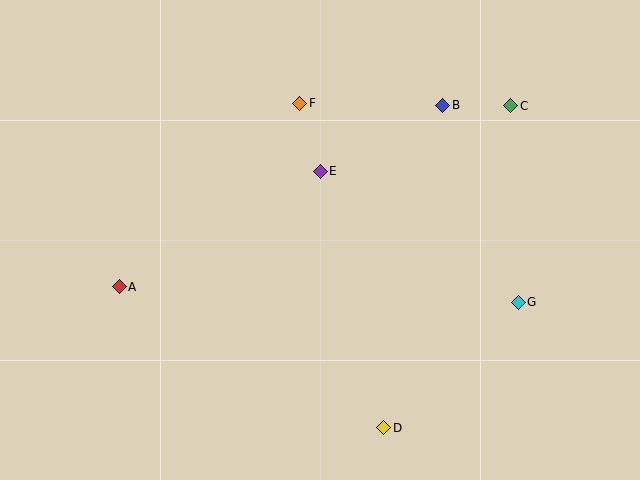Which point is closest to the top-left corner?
Point A is closest to the top-left corner.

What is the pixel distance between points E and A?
The distance between E and A is 231 pixels.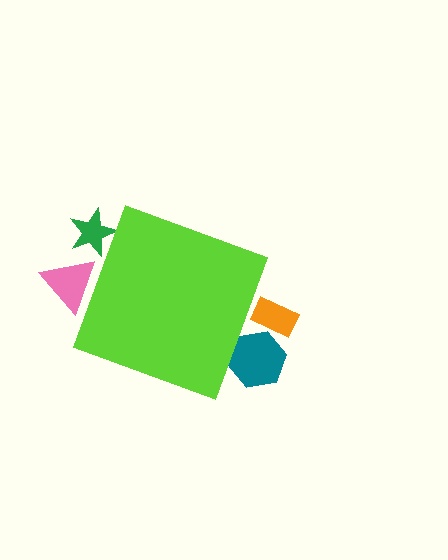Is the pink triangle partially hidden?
Yes, the pink triangle is partially hidden behind the lime diamond.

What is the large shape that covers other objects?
A lime diamond.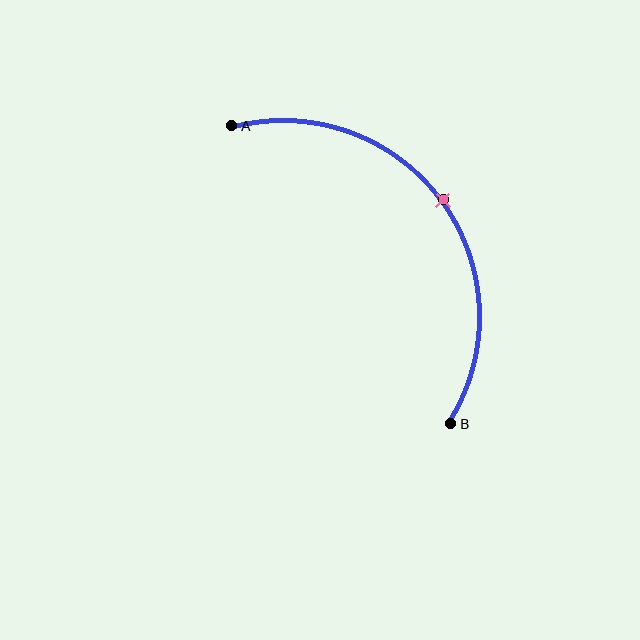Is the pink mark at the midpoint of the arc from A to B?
Yes. The pink mark lies on the arc at equal arc-length from both A and B — it is the arc midpoint.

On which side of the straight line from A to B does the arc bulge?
The arc bulges above and to the right of the straight line connecting A and B.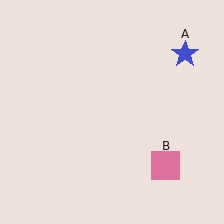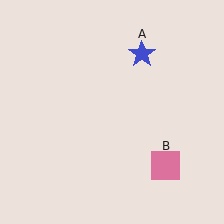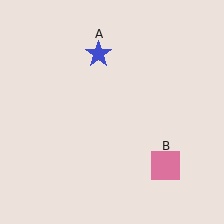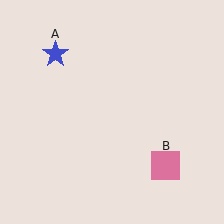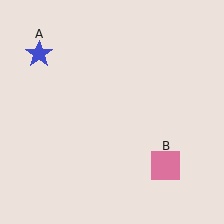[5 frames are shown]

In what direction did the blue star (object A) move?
The blue star (object A) moved left.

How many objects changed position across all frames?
1 object changed position: blue star (object A).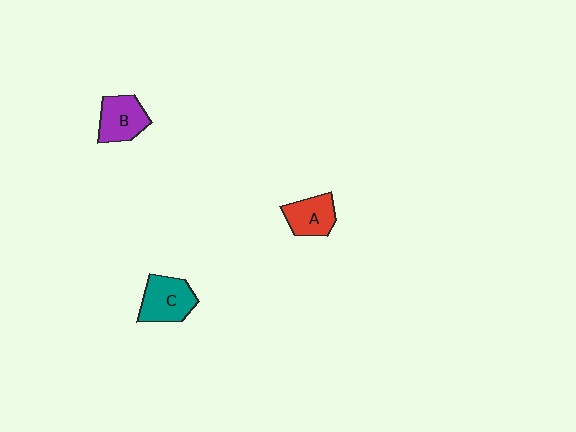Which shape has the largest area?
Shape C (teal).